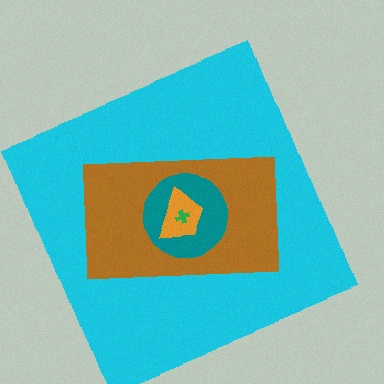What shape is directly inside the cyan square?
The brown rectangle.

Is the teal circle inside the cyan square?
Yes.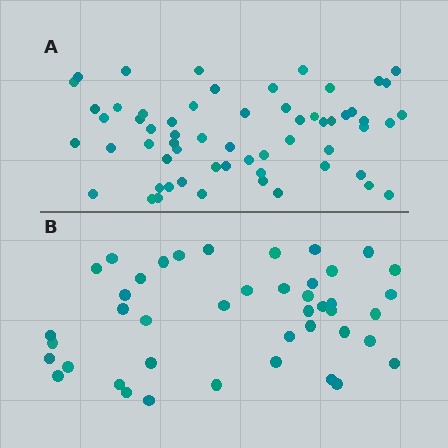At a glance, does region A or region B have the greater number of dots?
Region A (the top region) has more dots.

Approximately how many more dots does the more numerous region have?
Region A has approximately 15 more dots than region B.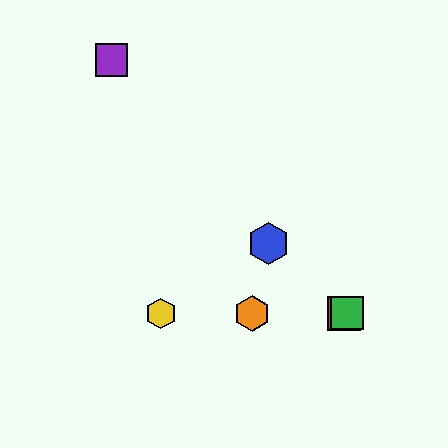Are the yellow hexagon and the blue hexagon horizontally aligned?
No, the yellow hexagon is at y≈313 and the blue hexagon is at y≈244.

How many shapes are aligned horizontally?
4 shapes (the red square, the green square, the yellow hexagon, the orange hexagon) are aligned horizontally.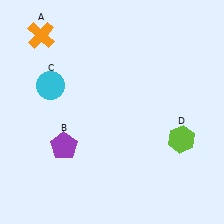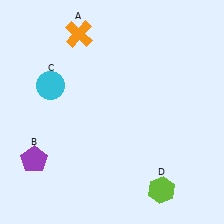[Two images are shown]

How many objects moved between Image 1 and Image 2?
3 objects moved between the two images.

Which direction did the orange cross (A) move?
The orange cross (A) moved right.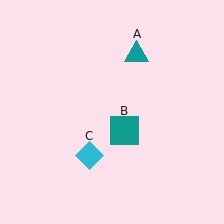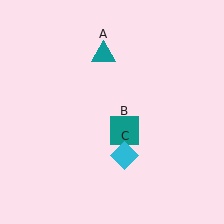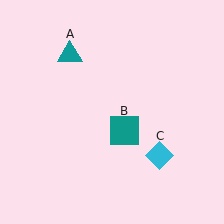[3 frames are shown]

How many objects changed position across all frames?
2 objects changed position: teal triangle (object A), cyan diamond (object C).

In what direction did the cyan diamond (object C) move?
The cyan diamond (object C) moved right.